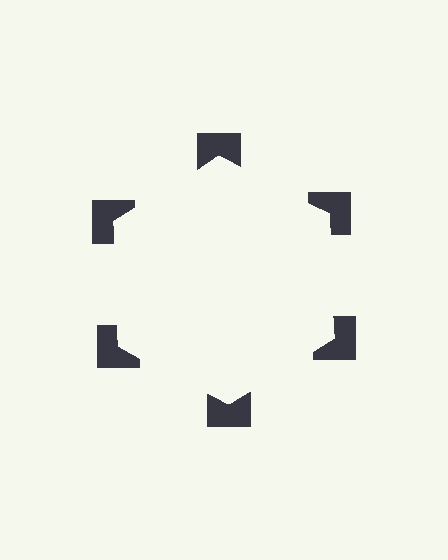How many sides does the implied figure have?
6 sides.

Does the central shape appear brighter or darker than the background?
It typically appears slightly brighter than the background, even though no actual brightness change is drawn.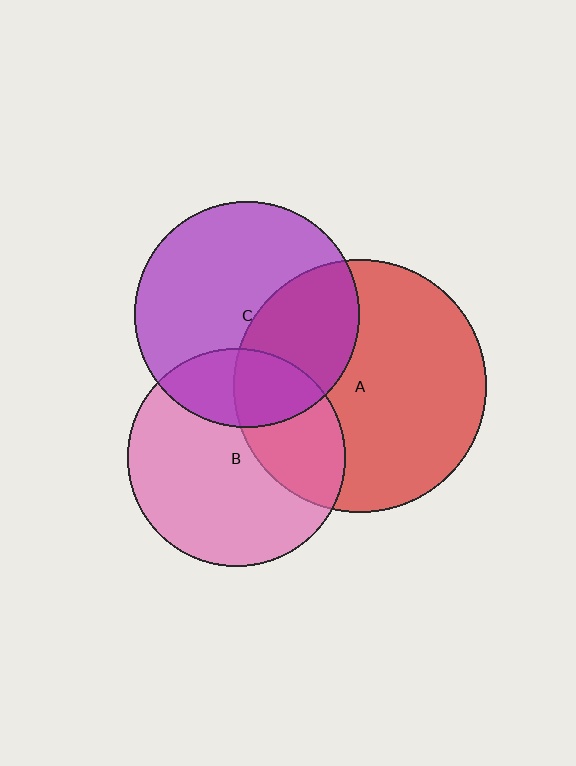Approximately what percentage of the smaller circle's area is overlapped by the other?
Approximately 30%.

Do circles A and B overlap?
Yes.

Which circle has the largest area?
Circle A (red).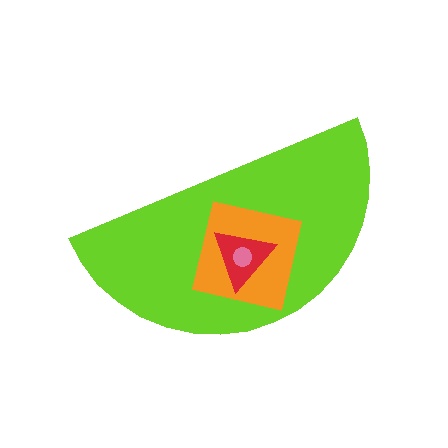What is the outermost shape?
The lime semicircle.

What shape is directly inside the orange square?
The red triangle.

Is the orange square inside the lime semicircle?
Yes.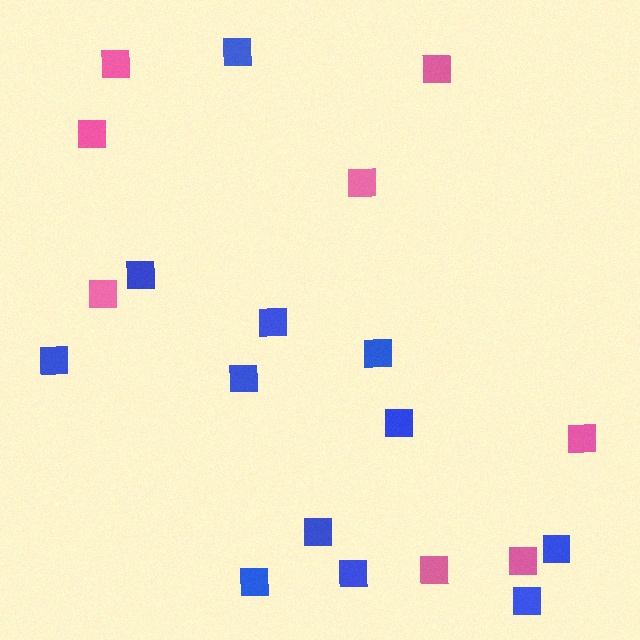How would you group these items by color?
There are 2 groups: one group of pink squares (8) and one group of blue squares (12).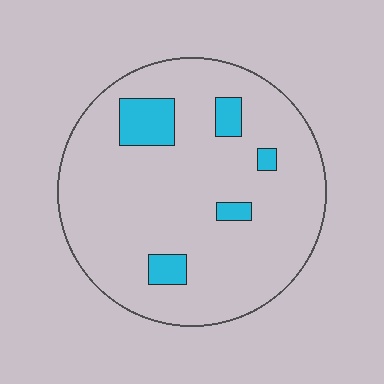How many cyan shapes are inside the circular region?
5.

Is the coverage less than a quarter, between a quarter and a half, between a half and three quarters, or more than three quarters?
Less than a quarter.